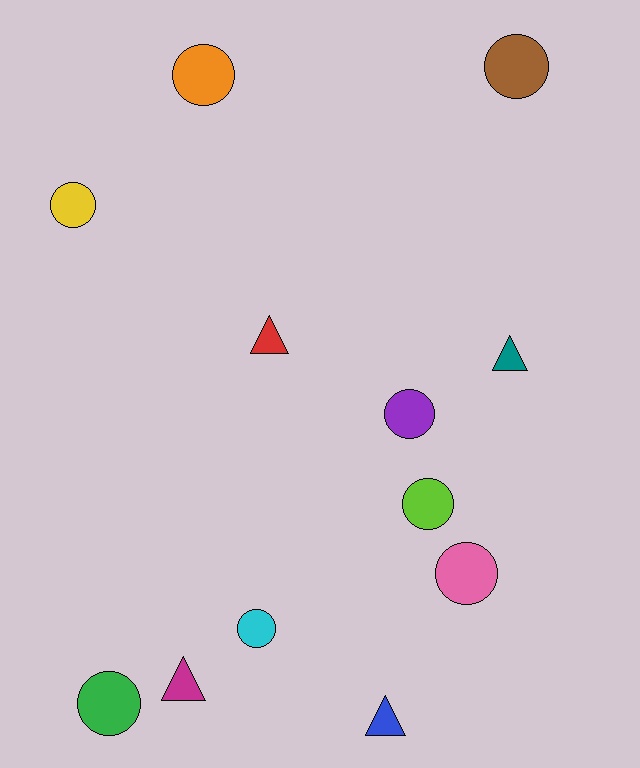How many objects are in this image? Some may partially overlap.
There are 12 objects.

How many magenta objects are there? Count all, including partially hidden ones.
There is 1 magenta object.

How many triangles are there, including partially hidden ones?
There are 4 triangles.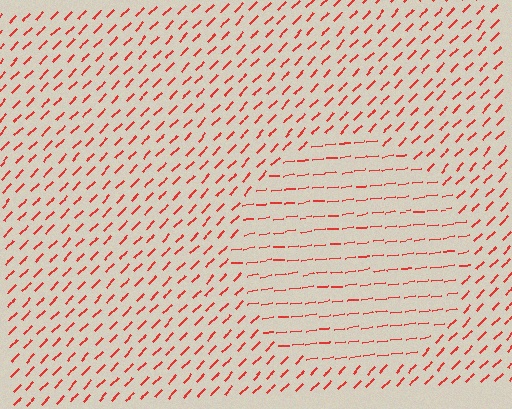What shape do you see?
I see a circle.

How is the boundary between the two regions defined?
The boundary is defined purely by a change in line orientation (approximately 38 degrees difference). All lines are the same color and thickness.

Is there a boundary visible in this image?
Yes, there is a texture boundary formed by a change in line orientation.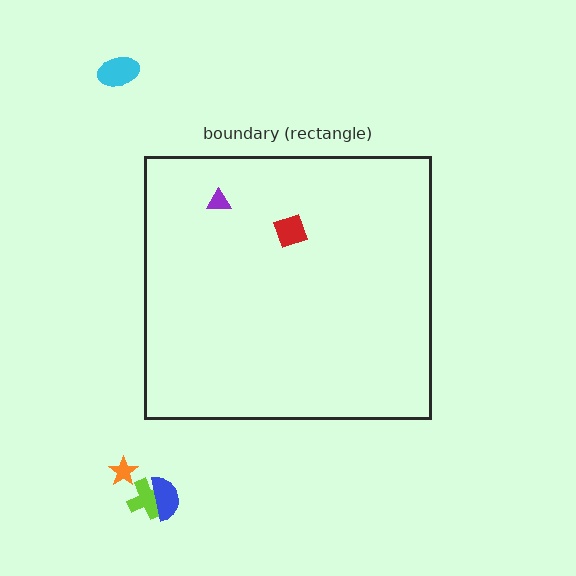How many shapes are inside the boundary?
2 inside, 4 outside.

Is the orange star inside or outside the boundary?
Outside.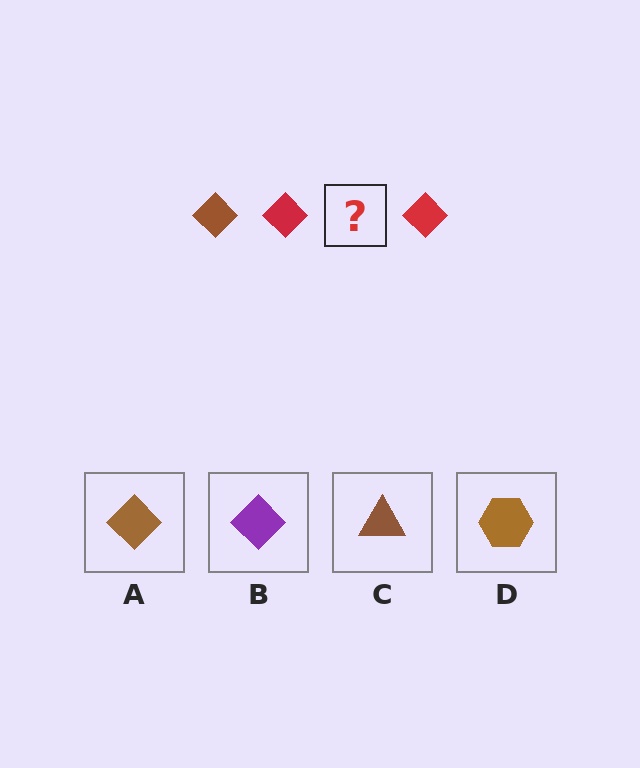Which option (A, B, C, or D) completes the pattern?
A.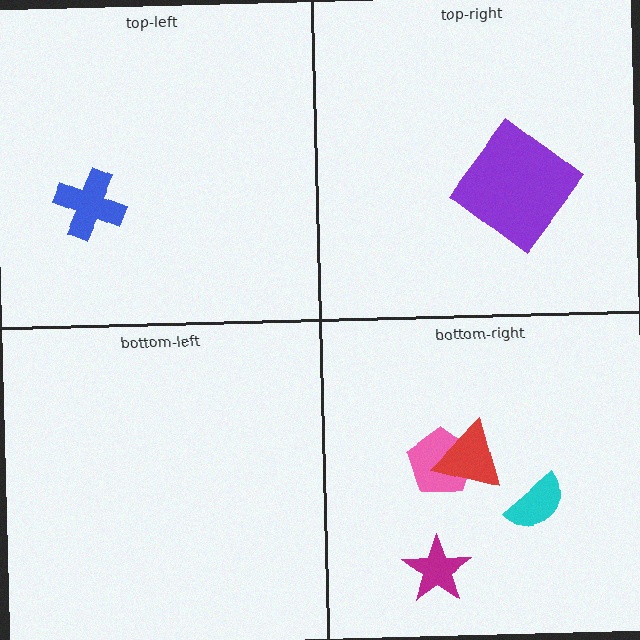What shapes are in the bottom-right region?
The cyan semicircle, the pink pentagon, the magenta star, the red triangle.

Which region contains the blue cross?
The top-left region.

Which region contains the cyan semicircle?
The bottom-right region.